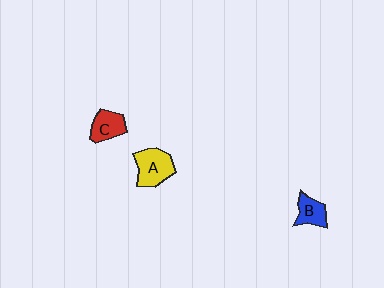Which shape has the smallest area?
Shape B (blue).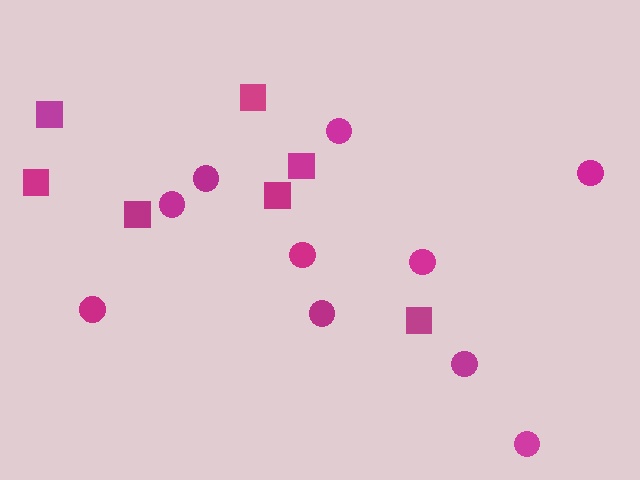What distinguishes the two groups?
There are 2 groups: one group of circles (10) and one group of squares (7).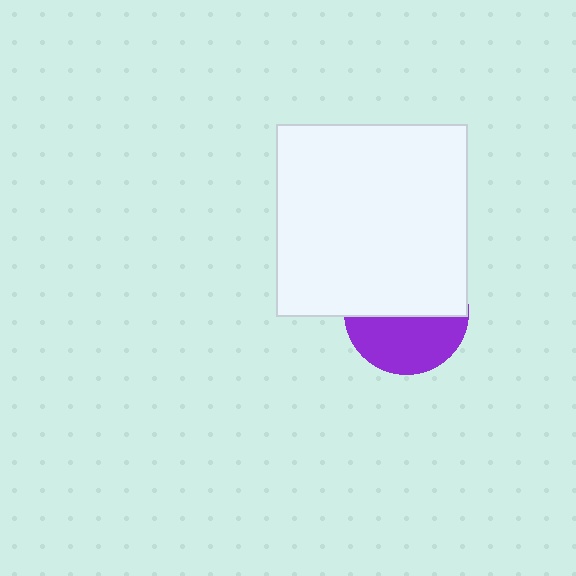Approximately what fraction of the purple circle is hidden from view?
Roughly 55% of the purple circle is hidden behind the white square.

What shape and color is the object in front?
The object in front is a white square.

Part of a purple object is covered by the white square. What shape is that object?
It is a circle.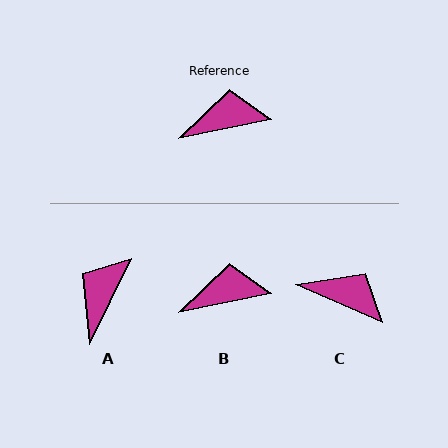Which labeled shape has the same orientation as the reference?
B.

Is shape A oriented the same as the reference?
No, it is off by about 52 degrees.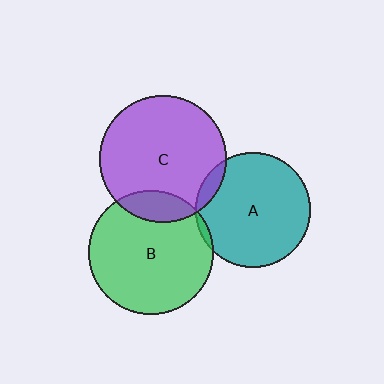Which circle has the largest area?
Circle C (purple).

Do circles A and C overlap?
Yes.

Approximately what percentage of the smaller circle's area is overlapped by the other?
Approximately 5%.